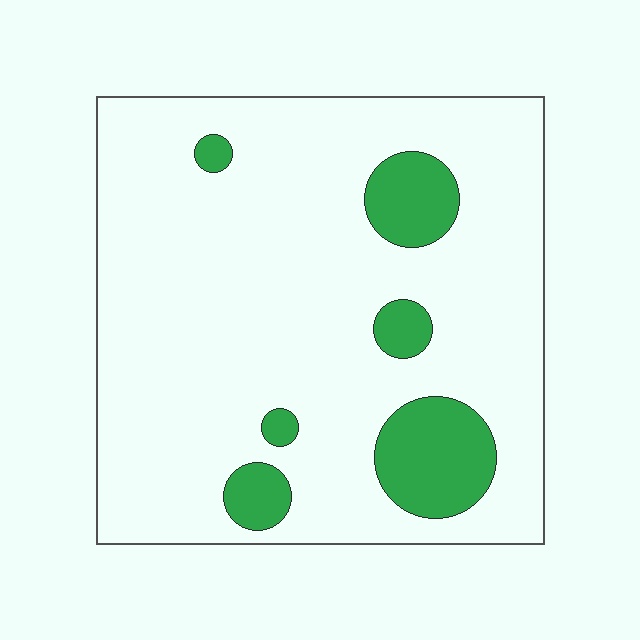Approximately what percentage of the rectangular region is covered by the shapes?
Approximately 15%.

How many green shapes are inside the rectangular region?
6.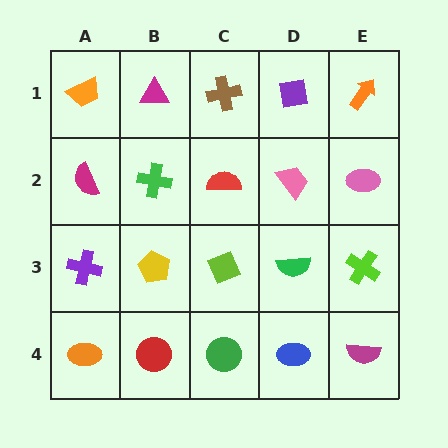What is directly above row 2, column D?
A purple square.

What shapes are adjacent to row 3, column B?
A green cross (row 2, column B), a red circle (row 4, column B), a purple cross (row 3, column A), a lime diamond (row 3, column C).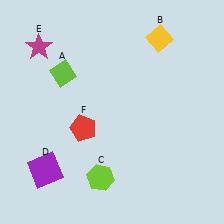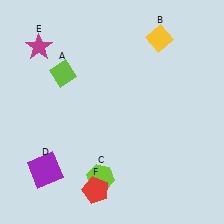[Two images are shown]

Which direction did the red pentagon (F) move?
The red pentagon (F) moved down.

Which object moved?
The red pentagon (F) moved down.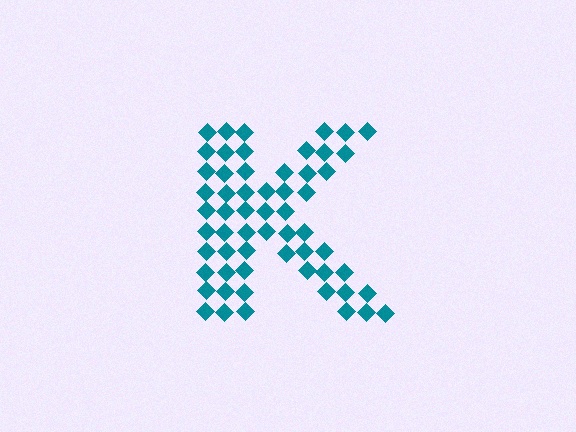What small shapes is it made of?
It is made of small diamonds.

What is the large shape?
The large shape is the letter K.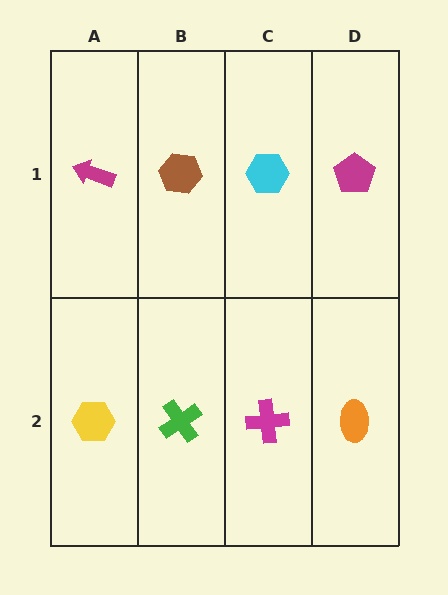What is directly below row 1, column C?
A magenta cross.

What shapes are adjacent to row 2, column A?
A magenta arrow (row 1, column A), a green cross (row 2, column B).